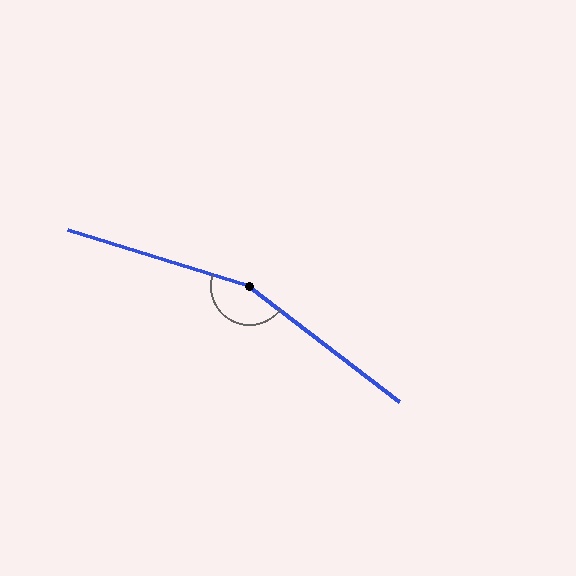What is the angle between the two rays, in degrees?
Approximately 160 degrees.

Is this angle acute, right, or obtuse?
It is obtuse.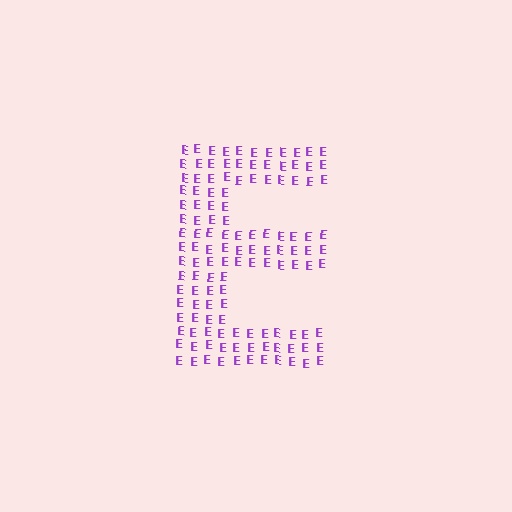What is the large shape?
The large shape is the letter E.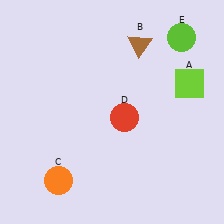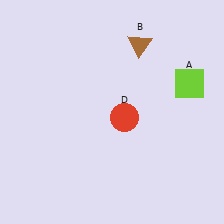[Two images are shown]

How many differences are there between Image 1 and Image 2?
There are 2 differences between the two images.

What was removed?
The lime circle (E), the orange circle (C) were removed in Image 2.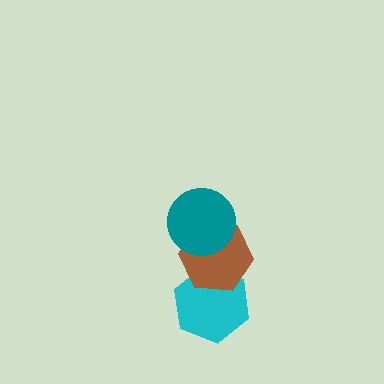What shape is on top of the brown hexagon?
The teal circle is on top of the brown hexagon.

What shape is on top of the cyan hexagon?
The brown hexagon is on top of the cyan hexagon.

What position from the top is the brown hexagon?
The brown hexagon is 2nd from the top.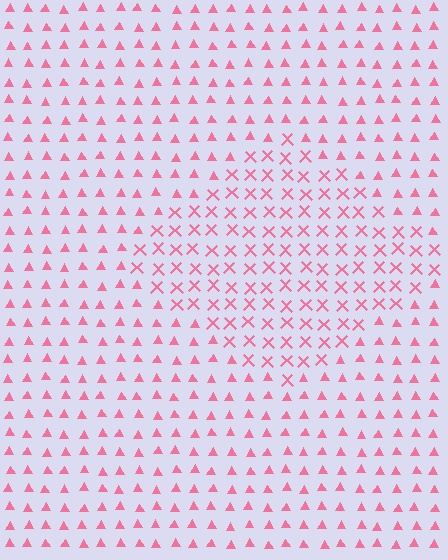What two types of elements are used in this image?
The image uses X marks inside the diamond region and triangles outside it.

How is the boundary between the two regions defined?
The boundary is defined by a change in element shape: X marks inside vs. triangles outside. All elements share the same color and spacing.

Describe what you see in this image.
The image is filled with small pink elements arranged in a uniform grid. A diamond-shaped region contains X marks, while the surrounding area contains triangles. The boundary is defined purely by the change in element shape.